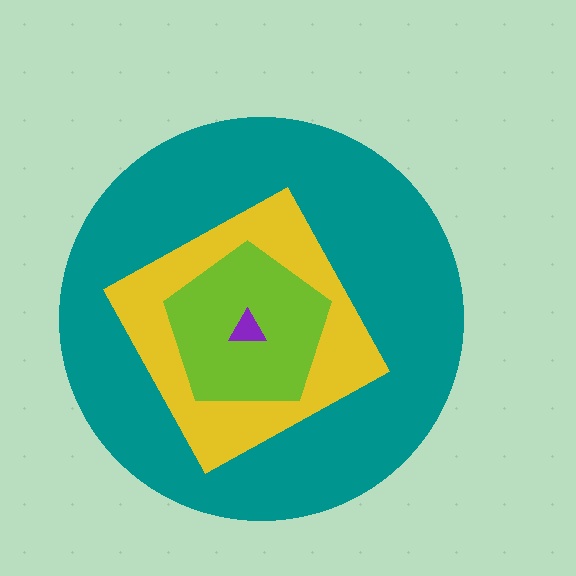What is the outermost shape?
The teal circle.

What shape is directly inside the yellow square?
The lime pentagon.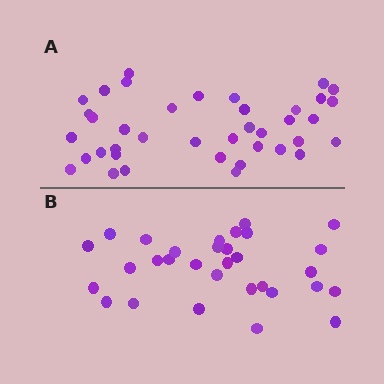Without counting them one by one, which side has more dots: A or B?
Region A (the top region) has more dots.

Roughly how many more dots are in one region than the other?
Region A has roughly 8 or so more dots than region B.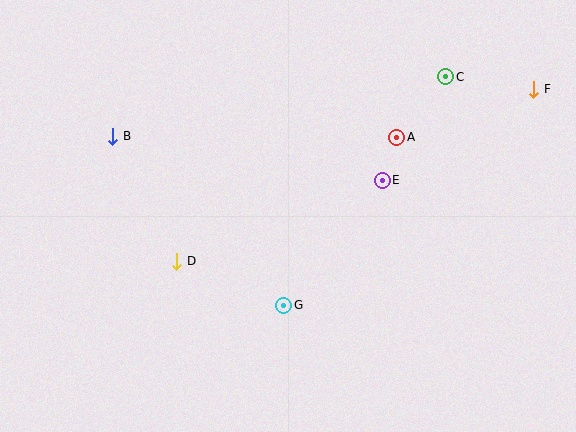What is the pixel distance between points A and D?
The distance between A and D is 253 pixels.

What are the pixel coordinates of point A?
Point A is at (397, 137).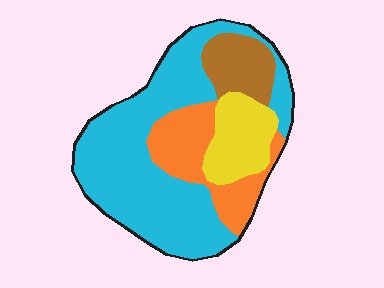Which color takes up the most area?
Cyan, at roughly 55%.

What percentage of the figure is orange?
Orange covers around 20% of the figure.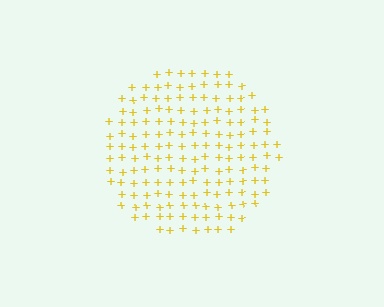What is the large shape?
The large shape is a circle.